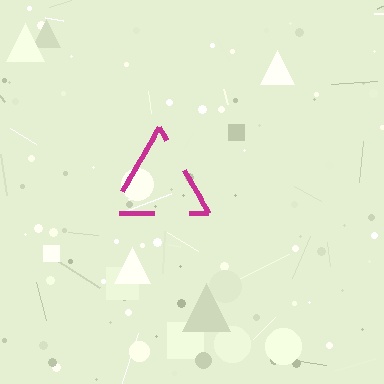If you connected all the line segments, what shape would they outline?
They would outline a triangle.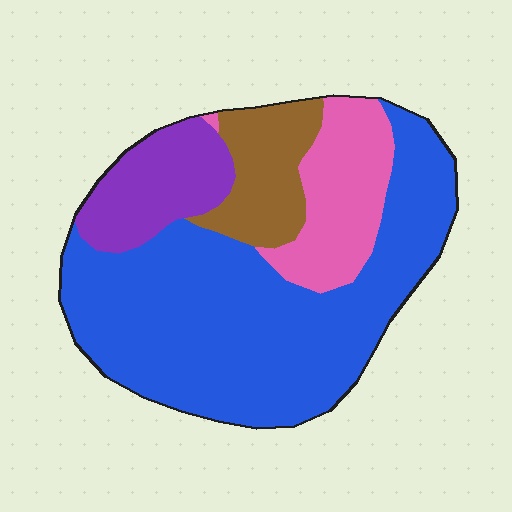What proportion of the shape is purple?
Purple takes up less than a sixth of the shape.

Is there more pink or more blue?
Blue.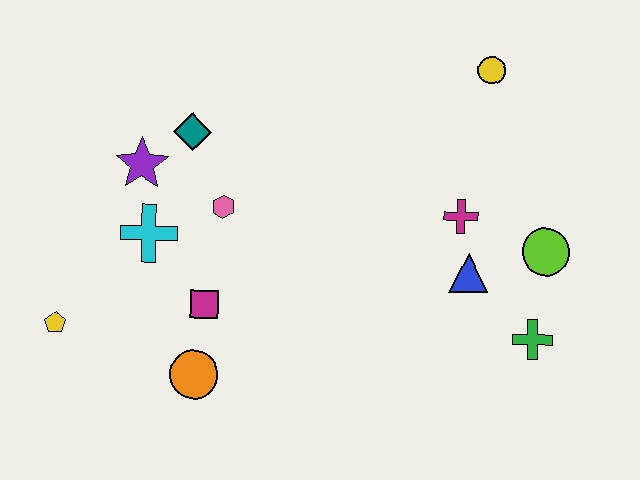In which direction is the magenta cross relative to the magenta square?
The magenta cross is to the right of the magenta square.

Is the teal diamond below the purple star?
No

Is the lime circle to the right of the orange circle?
Yes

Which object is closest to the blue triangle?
The magenta cross is closest to the blue triangle.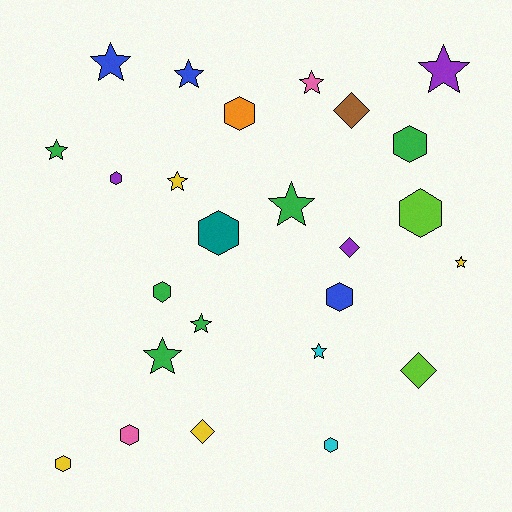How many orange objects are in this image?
There is 1 orange object.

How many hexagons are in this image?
There are 10 hexagons.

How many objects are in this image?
There are 25 objects.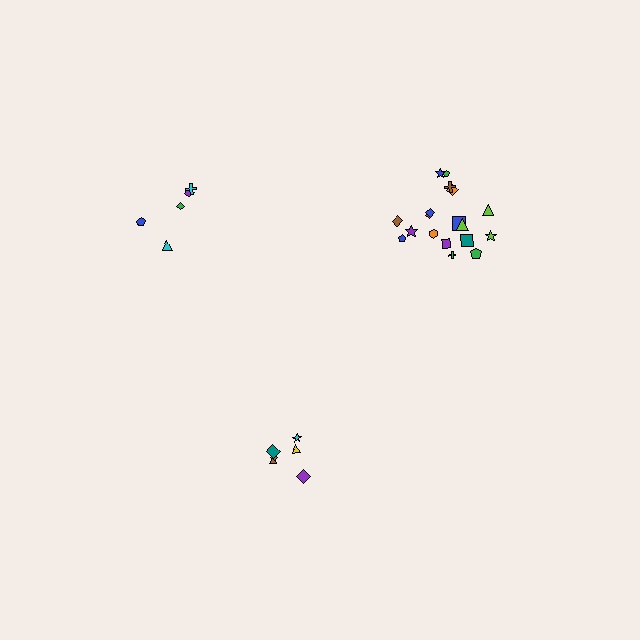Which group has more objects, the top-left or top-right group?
The top-right group.